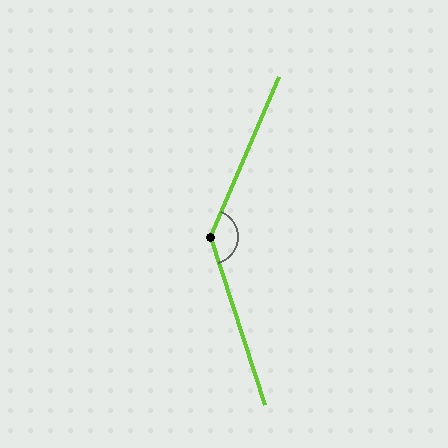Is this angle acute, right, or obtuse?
It is obtuse.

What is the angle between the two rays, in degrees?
Approximately 139 degrees.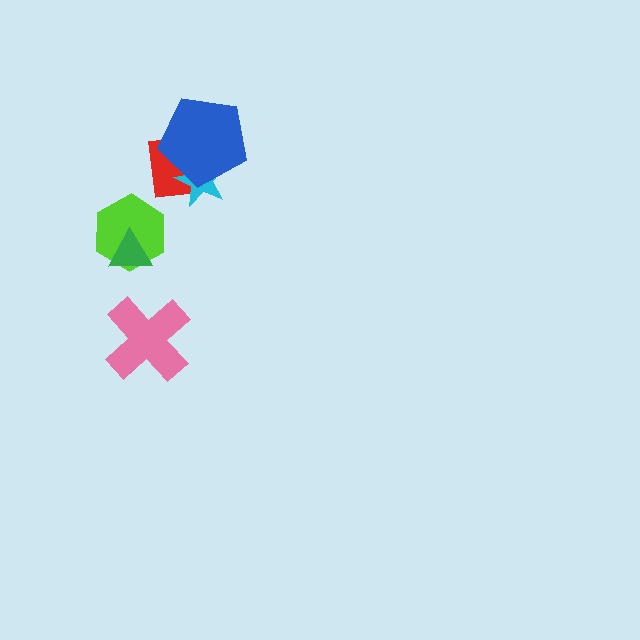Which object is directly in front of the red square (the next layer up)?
The cyan star is directly in front of the red square.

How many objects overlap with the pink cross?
0 objects overlap with the pink cross.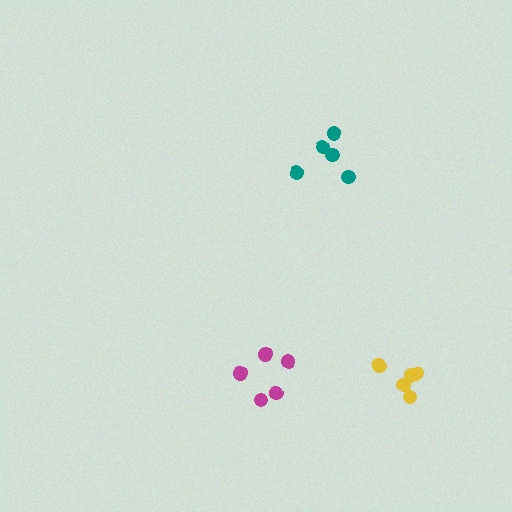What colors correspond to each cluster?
The clusters are colored: teal, magenta, yellow.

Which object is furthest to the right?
The yellow cluster is rightmost.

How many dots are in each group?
Group 1: 5 dots, Group 2: 5 dots, Group 3: 5 dots (15 total).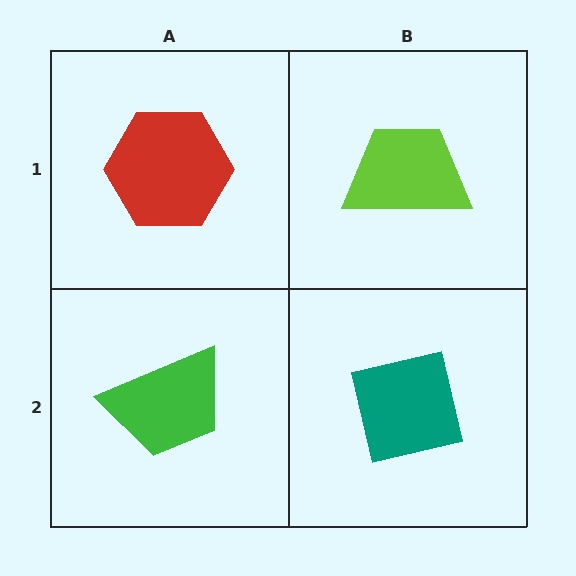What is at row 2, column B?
A teal square.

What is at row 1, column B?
A lime trapezoid.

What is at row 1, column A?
A red hexagon.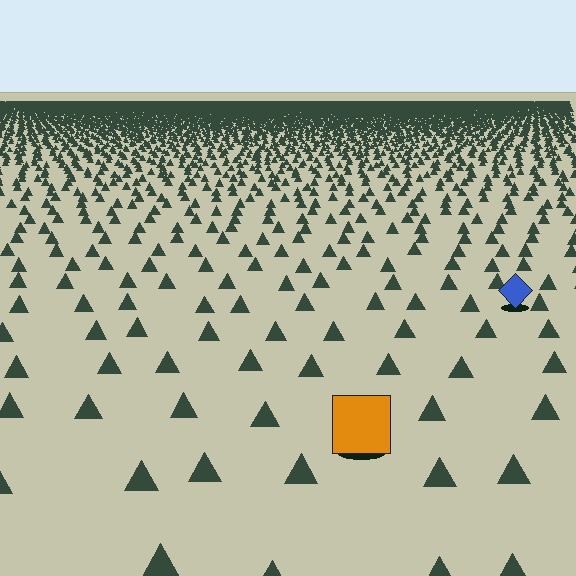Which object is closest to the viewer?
The orange square is closest. The texture marks near it are larger and more spread out.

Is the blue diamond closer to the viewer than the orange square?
No. The orange square is closer — you can tell from the texture gradient: the ground texture is coarser near it.